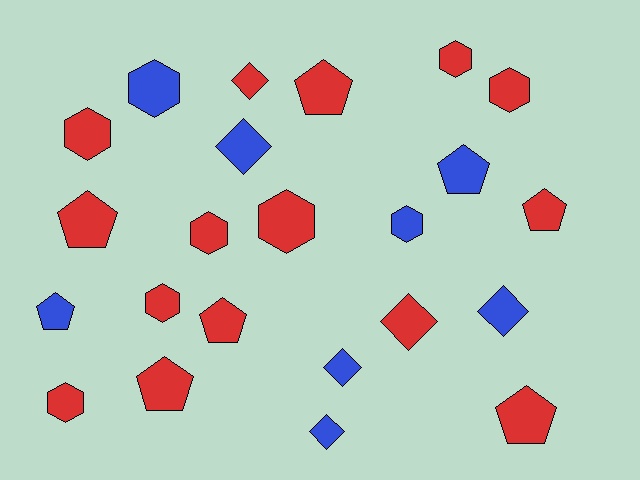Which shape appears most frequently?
Hexagon, with 9 objects.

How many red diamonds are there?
There are 2 red diamonds.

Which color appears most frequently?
Red, with 15 objects.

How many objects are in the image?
There are 23 objects.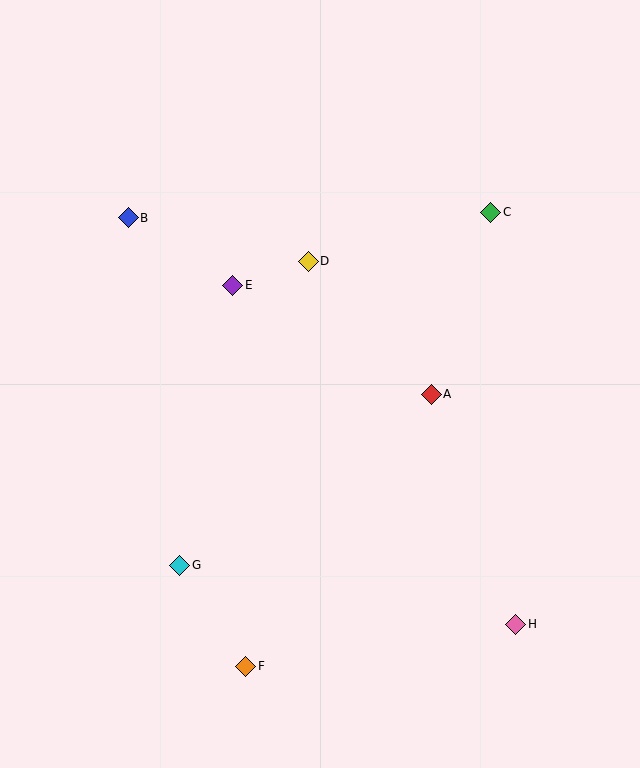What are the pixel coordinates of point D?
Point D is at (308, 261).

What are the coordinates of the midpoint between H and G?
The midpoint between H and G is at (348, 595).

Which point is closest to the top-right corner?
Point C is closest to the top-right corner.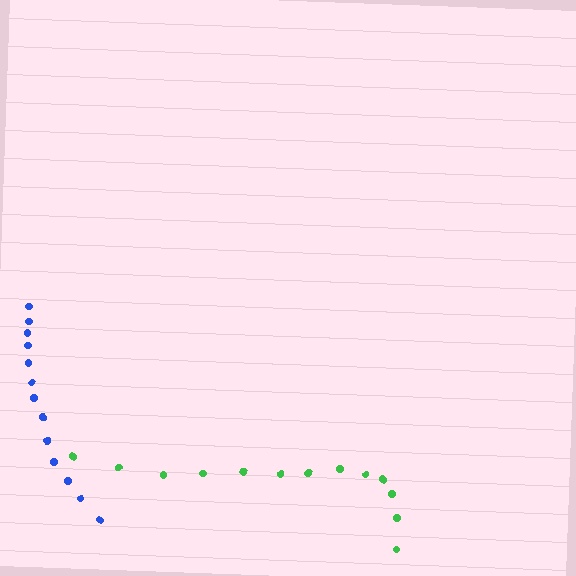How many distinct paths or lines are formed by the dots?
There are 2 distinct paths.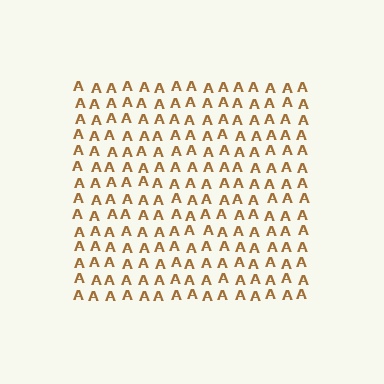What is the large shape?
The large shape is a square.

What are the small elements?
The small elements are letter A's.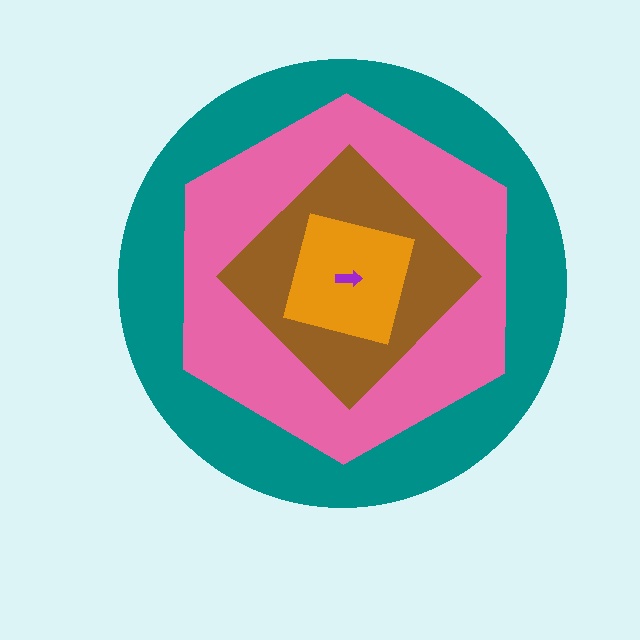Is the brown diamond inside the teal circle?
Yes.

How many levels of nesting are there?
5.